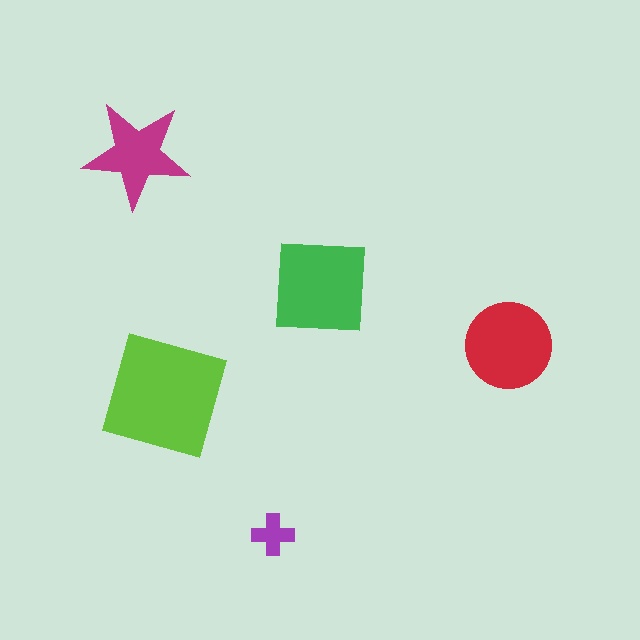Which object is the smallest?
The purple cross.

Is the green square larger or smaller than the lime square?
Smaller.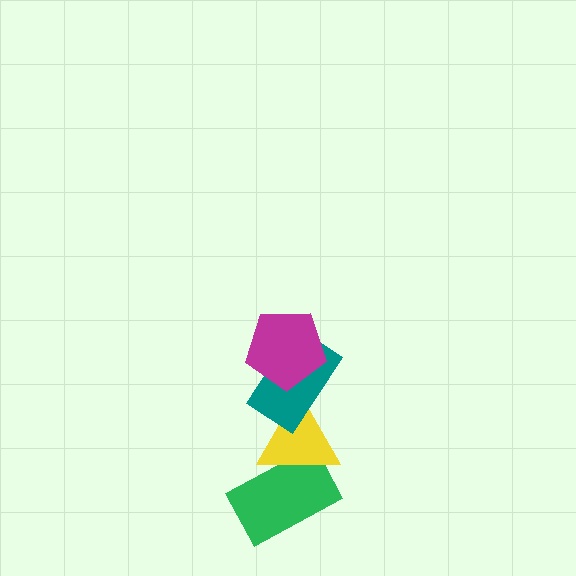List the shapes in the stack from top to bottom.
From top to bottom: the magenta pentagon, the teal rectangle, the yellow triangle, the green rectangle.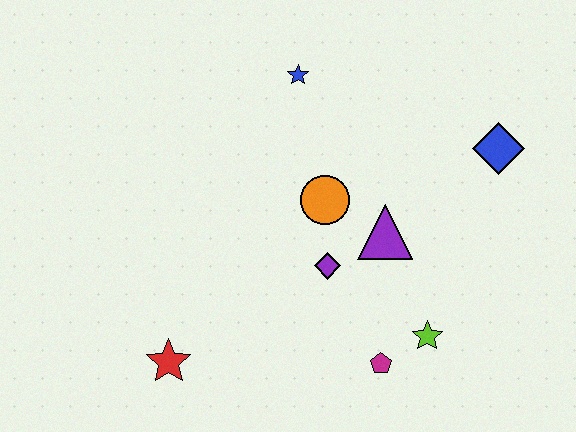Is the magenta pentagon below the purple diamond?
Yes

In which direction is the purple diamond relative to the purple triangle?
The purple diamond is to the left of the purple triangle.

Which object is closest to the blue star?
The orange circle is closest to the blue star.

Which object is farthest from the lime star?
The blue star is farthest from the lime star.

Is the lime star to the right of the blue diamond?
No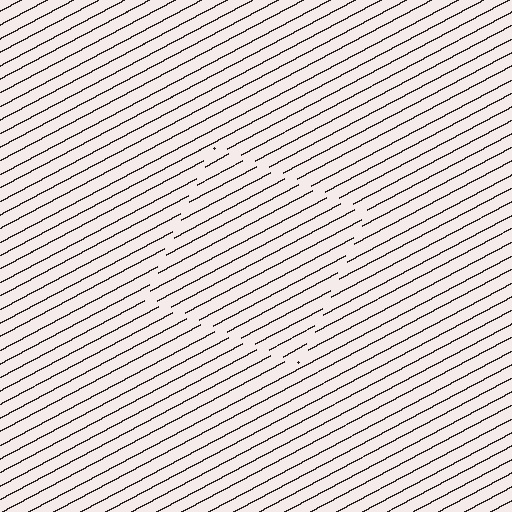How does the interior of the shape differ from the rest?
The interior of the shape contains the same grating, shifted by half a period — the contour is defined by the phase discontinuity where line-ends from the inner and outer gratings abut.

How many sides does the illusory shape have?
4 sides — the line-ends trace a square.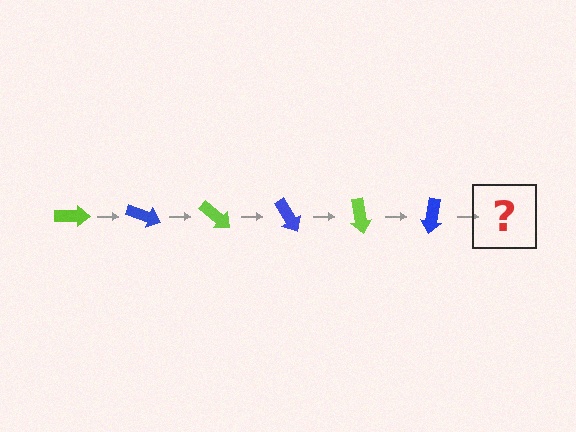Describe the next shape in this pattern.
It should be a lime arrow, rotated 120 degrees from the start.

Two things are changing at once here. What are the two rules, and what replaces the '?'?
The two rules are that it rotates 20 degrees each step and the color cycles through lime and blue. The '?' should be a lime arrow, rotated 120 degrees from the start.